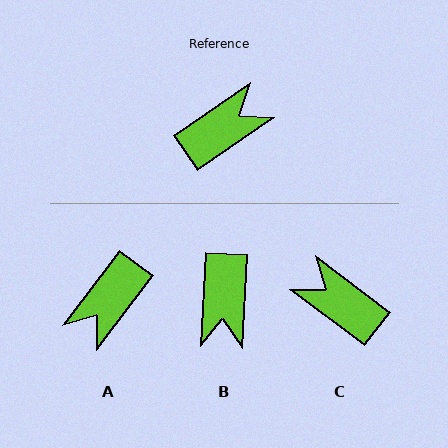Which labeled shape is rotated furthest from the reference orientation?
A, about 162 degrees away.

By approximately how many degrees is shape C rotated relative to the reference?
Approximately 108 degrees counter-clockwise.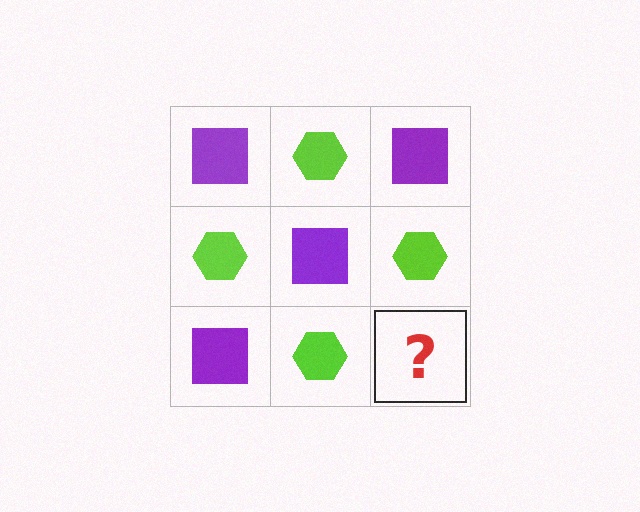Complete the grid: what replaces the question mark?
The question mark should be replaced with a purple square.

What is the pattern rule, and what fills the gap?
The rule is that it alternates purple square and lime hexagon in a checkerboard pattern. The gap should be filled with a purple square.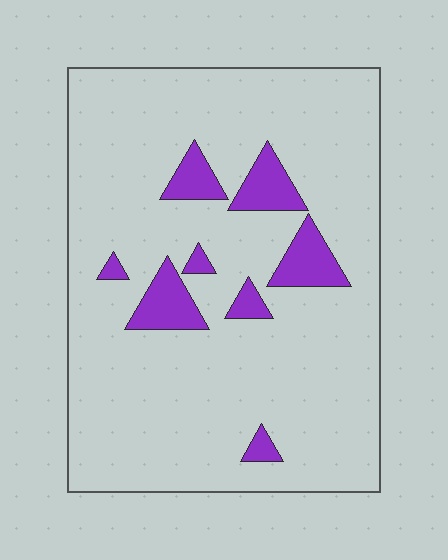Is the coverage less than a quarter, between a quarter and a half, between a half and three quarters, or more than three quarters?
Less than a quarter.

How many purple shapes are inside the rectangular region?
8.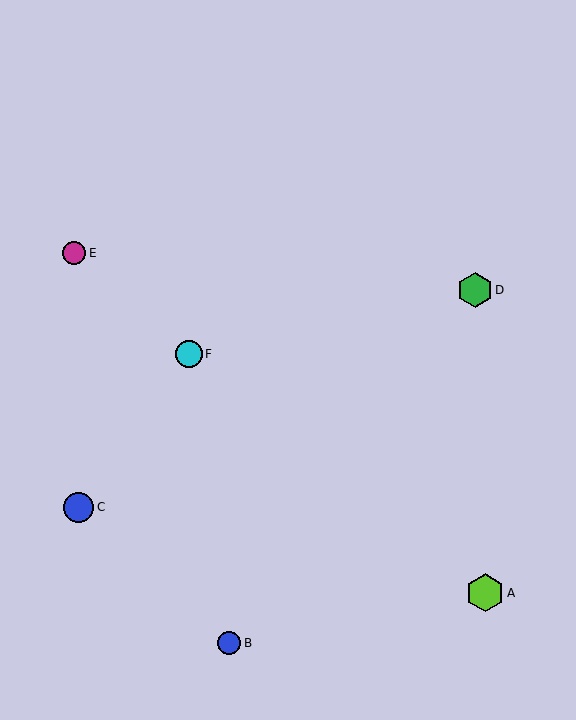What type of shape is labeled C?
Shape C is a blue circle.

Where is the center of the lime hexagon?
The center of the lime hexagon is at (485, 593).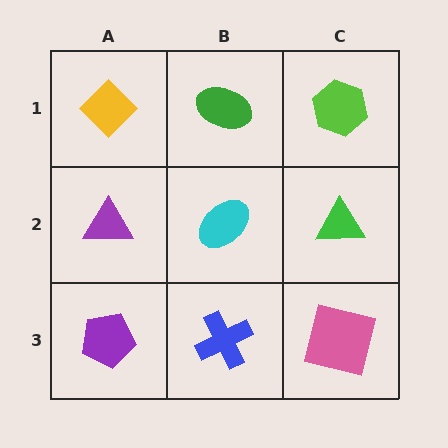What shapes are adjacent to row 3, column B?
A cyan ellipse (row 2, column B), a purple pentagon (row 3, column A), a pink square (row 3, column C).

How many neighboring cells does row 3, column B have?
3.